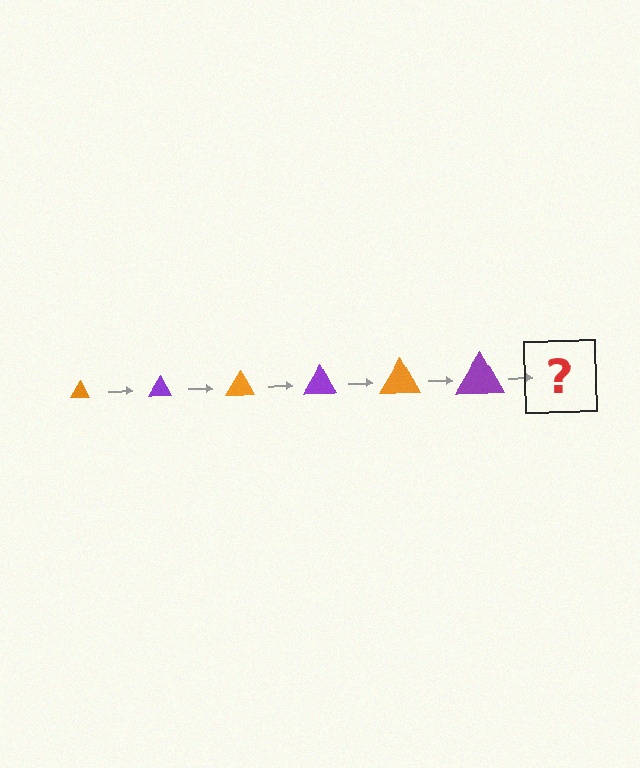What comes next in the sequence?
The next element should be an orange triangle, larger than the previous one.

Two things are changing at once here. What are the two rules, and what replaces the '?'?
The two rules are that the triangle grows larger each step and the color cycles through orange and purple. The '?' should be an orange triangle, larger than the previous one.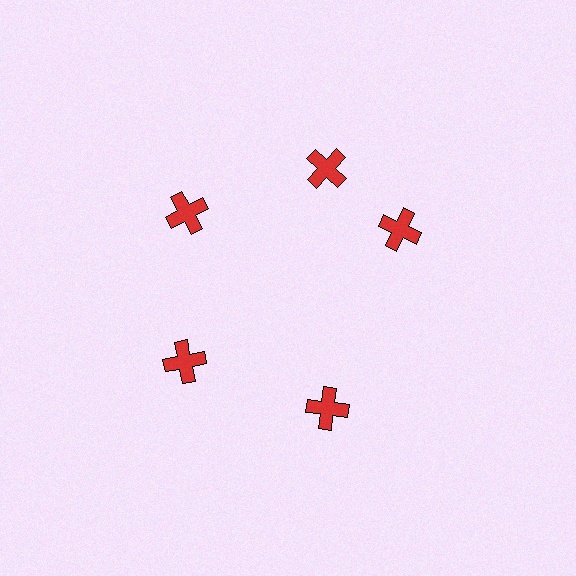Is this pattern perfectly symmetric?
No. The 5 red crosses are arranged in a ring, but one element near the 3 o'clock position is rotated out of alignment along the ring, breaking the 5-fold rotational symmetry.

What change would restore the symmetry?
The symmetry would be restored by rotating it back into even spacing with its neighbors so that all 5 crosses sit at equal angles and equal distance from the center.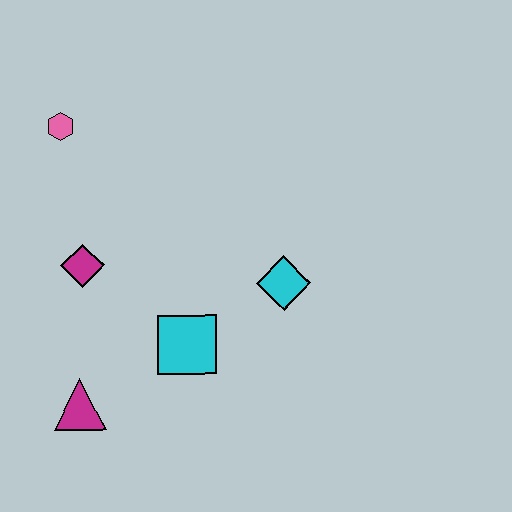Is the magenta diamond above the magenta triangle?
Yes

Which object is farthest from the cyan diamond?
The pink hexagon is farthest from the cyan diamond.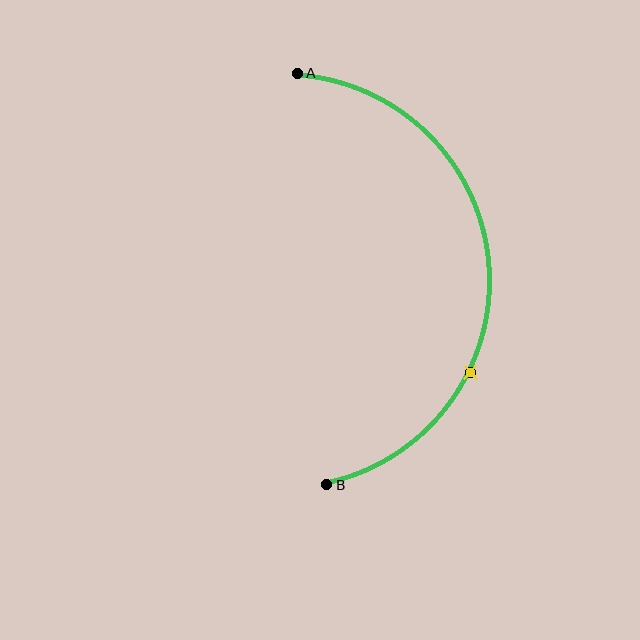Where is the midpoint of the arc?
The arc midpoint is the point on the curve farthest from the straight line joining A and B. It sits to the right of that line.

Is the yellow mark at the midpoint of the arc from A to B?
No. The yellow mark lies on the arc but is closer to endpoint B. The arc midpoint would be at the point on the curve equidistant along the arc from both A and B.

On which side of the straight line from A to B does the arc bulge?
The arc bulges to the right of the straight line connecting A and B.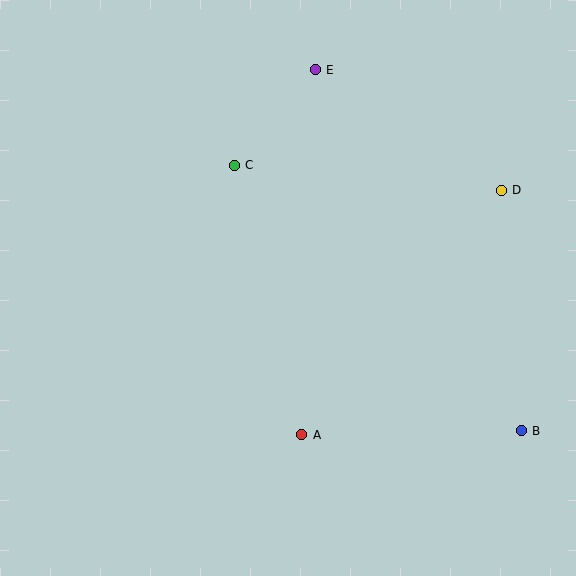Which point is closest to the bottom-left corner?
Point A is closest to the bottom-left corner.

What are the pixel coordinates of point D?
Point D is at (501, 190).